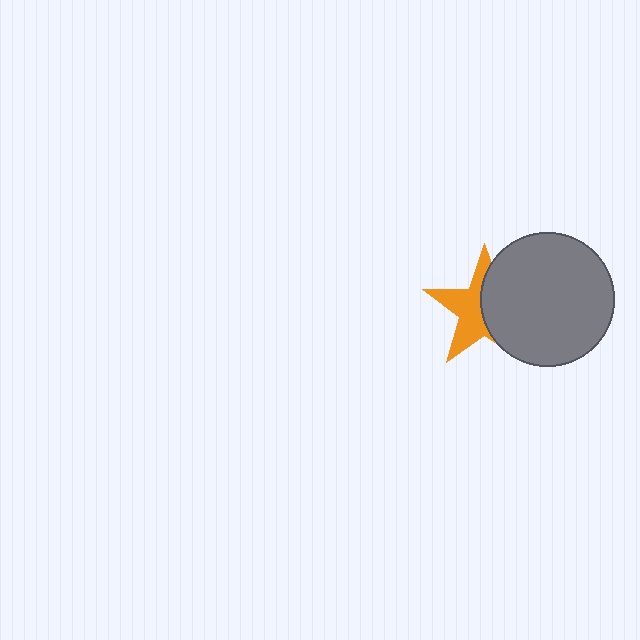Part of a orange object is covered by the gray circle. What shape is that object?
It is a star.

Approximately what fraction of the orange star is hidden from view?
Roughly 50% of the orange star is hidden behind the gray circle.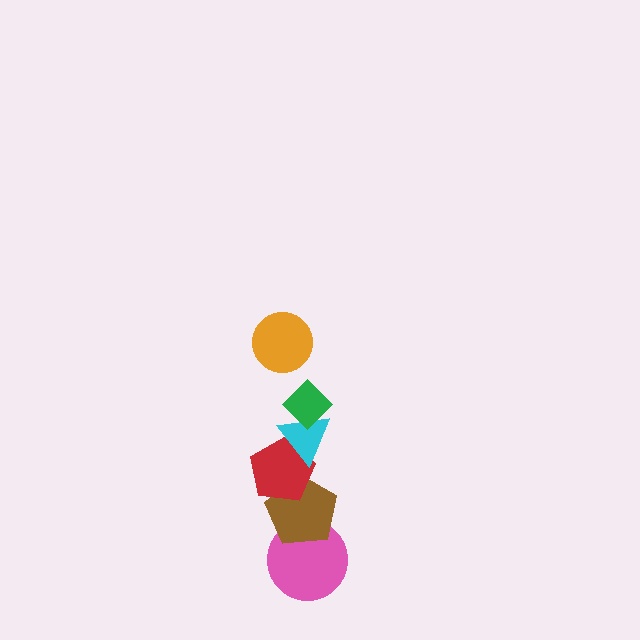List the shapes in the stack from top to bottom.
From top to bottom: the orange circle, the green diamond, the cyan triangle, the red pentagon, the brown pentagon, the pink circle.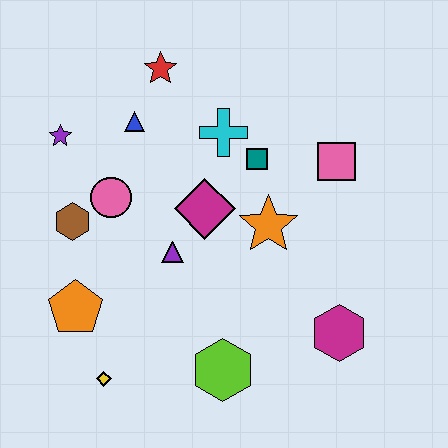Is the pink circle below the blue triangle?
Yes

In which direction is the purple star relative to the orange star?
The purple star is to the left of the orange star.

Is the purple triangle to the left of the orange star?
Yes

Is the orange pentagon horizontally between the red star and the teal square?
No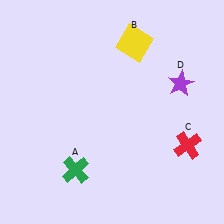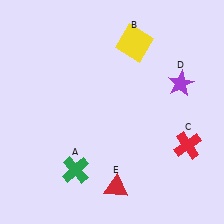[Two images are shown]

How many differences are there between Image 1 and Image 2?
There is 1 difference between the two images.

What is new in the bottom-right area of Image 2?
A red triangle (E) was added in the bottom-right area of Image 2.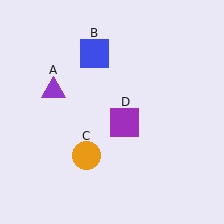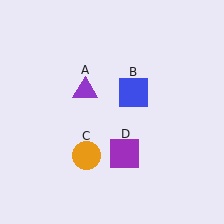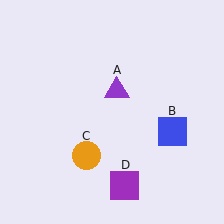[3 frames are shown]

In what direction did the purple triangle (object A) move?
The purple triangle (object A) moved right.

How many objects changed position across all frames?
3 objects changed position: purple triangle (object A), blue square (object B), purple square (object D).